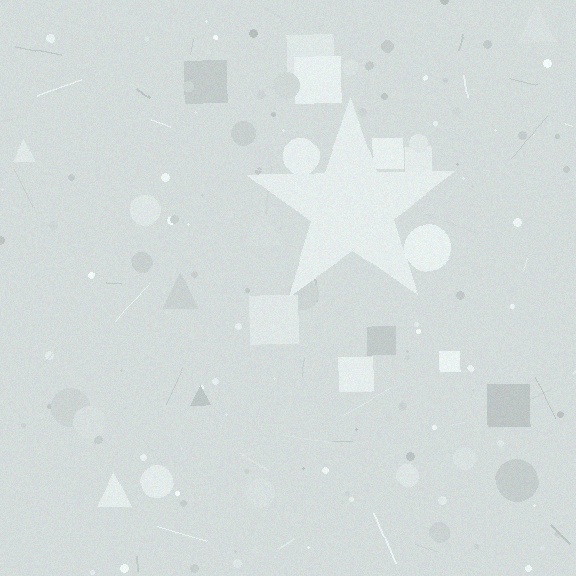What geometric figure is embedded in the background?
A star is embedded in the background.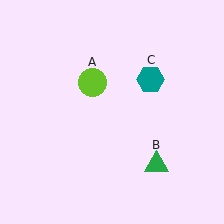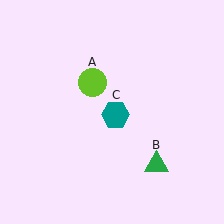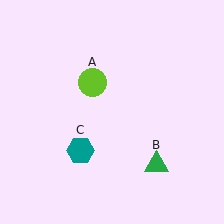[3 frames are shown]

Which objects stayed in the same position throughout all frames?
Lime circle (object A) and green triangle (object B) remained stationary.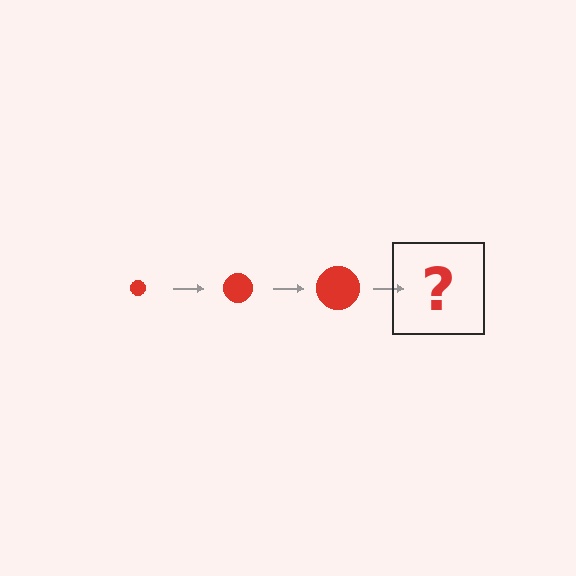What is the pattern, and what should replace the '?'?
The pattern is that the circle gets progressively larger each step. The '?' should be a red circle, larger than the previous one.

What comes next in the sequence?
The next element should be a red circle, larger than the previous one.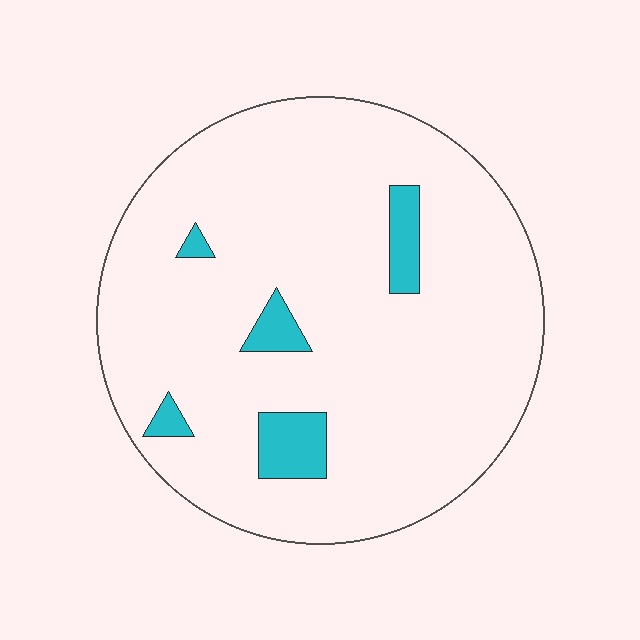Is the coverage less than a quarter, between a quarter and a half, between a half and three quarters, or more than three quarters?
Less than a quarter.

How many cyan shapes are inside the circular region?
5.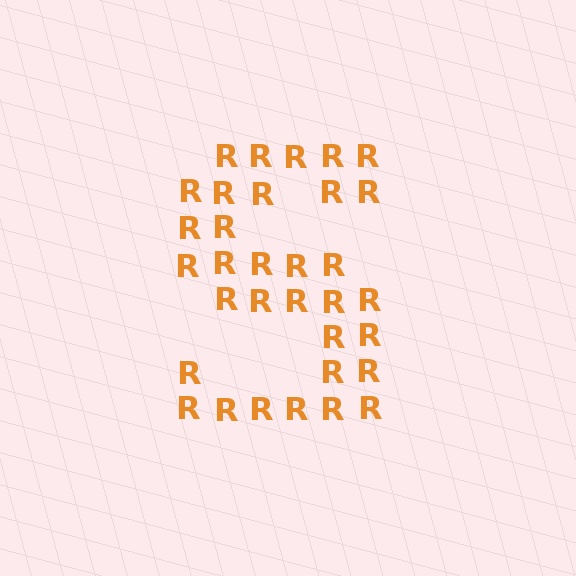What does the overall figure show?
The overall figure shows the letter S.